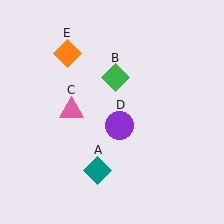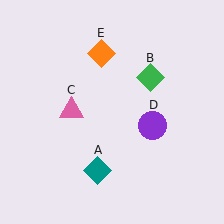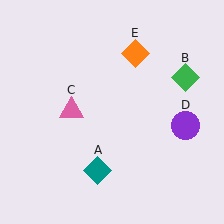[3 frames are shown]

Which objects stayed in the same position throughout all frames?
Teal diamond (object A) and pink triangle (object C) remained stationary.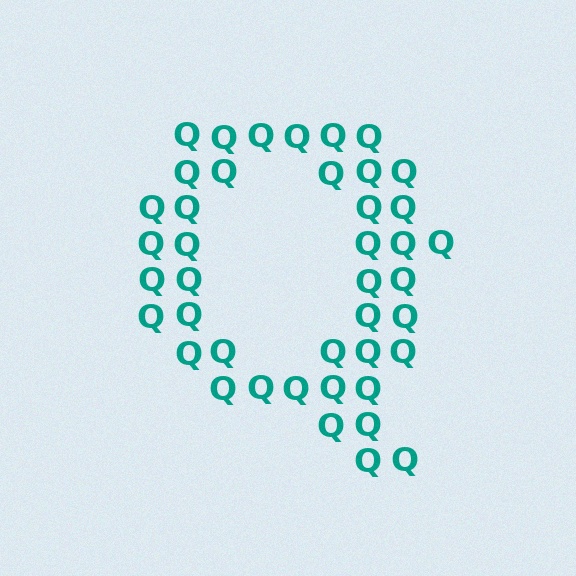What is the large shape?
The large shape is the letter Q.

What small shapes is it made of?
It is made of small letter Q's.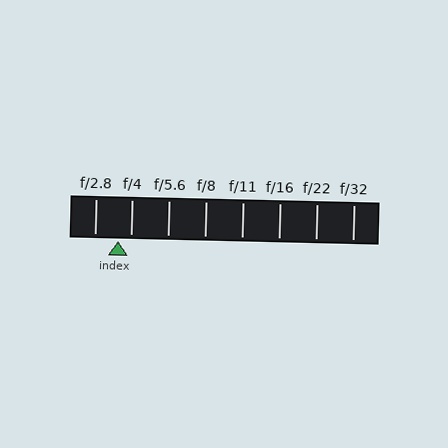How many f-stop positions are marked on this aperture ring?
There are 8 f-stop positions marked.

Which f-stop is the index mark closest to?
The index mark is closest to f/4.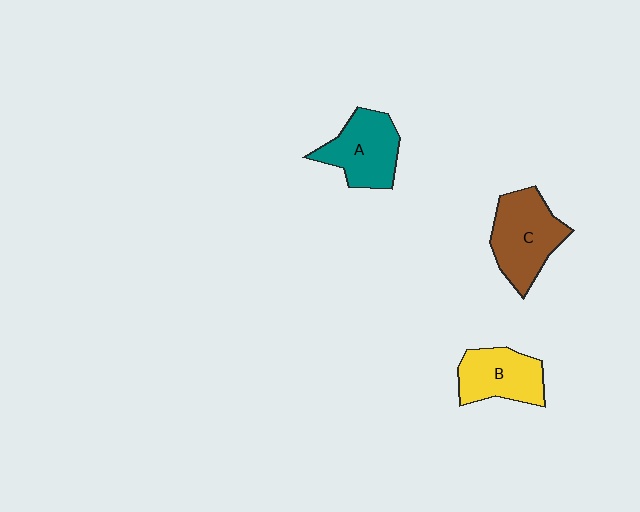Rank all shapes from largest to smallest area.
From largest to smallest: C (brown), A (teal), B (yellow).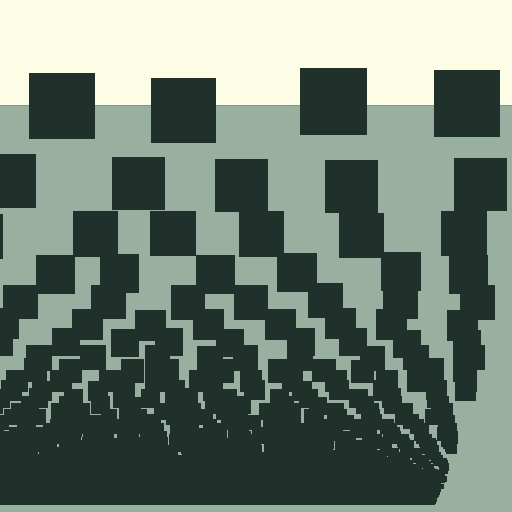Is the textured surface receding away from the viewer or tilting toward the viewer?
The surface appears to tilt toward the viewer. Texture elements get larger and sparser toward the top.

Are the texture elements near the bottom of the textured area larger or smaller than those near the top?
Smaller. The gradient is inverted — elements near the bottom are smaller and denser.